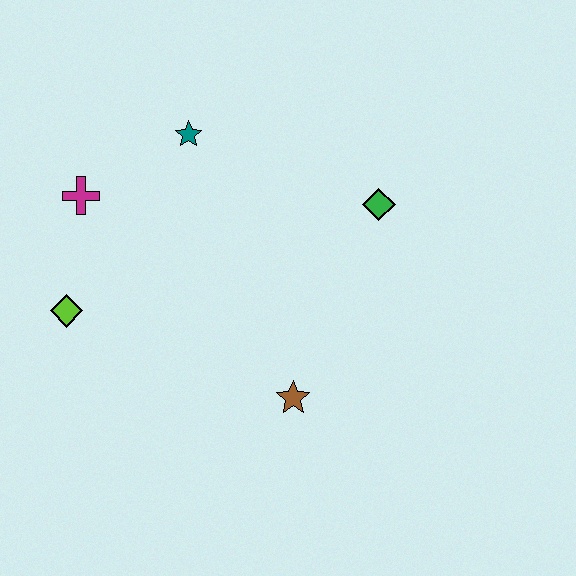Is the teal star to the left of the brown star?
Yes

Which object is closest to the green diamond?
The teal star is closest to the green diamond.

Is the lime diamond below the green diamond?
Yes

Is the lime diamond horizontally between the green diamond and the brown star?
No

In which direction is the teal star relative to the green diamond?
The teal star is to the left of the green diamond.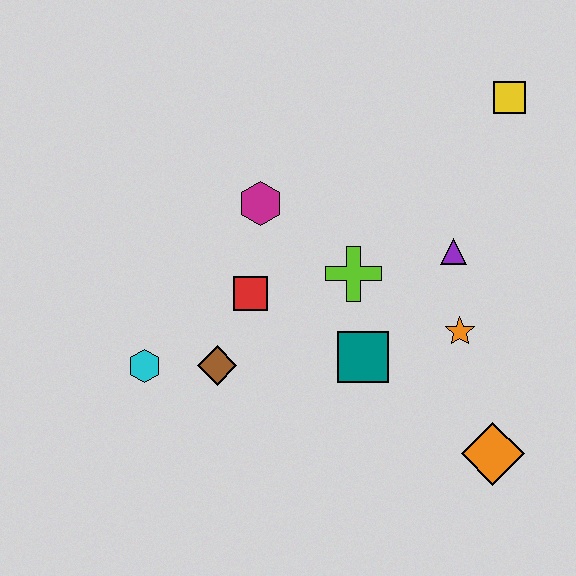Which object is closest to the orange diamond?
The orange star is closest to the orange diamond.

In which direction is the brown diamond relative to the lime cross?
The brown diamond is to the left of the lime cross.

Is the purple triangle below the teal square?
No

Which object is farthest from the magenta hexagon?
The orange diamond is farthest from the magenta hexagon.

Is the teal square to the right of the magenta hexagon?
Yes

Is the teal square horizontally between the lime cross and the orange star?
Yes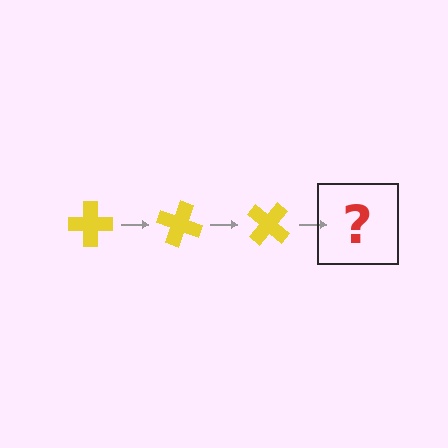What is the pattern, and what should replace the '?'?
The pattern is that the cross rotates 20 degrees each step. The '?' should be a yellow cross rotated 60 degrees.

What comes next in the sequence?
The next element should be a yellow cross rotated 60 degrees.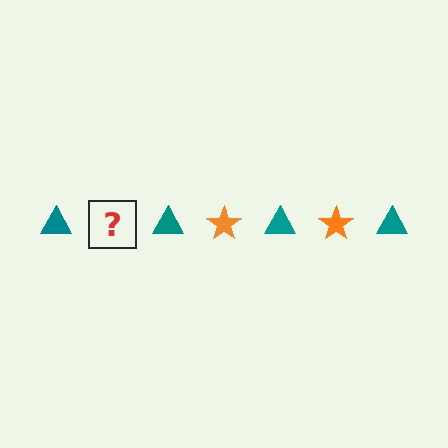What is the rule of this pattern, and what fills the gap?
The rule is that the pattern alternates between teal triangle and orange star. The gap should be filled with an orange star.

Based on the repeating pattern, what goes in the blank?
The blank should be an orange star.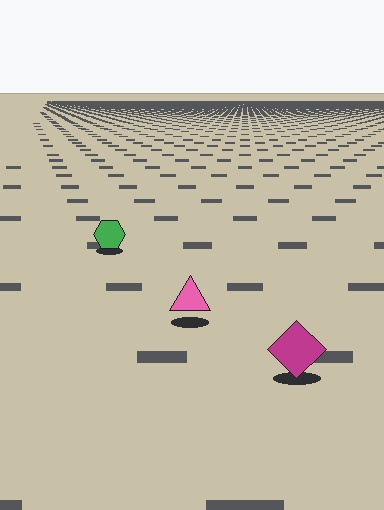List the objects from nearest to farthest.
From nearest to farthest: the magenta diamond, the pink triangle, the green hexagon.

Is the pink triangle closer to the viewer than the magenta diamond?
No. The magenta diamond is closer — you can tell from the texture gradient: the ground texture is coarser near it.